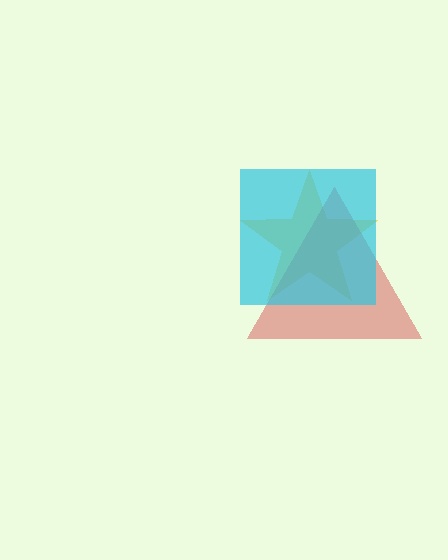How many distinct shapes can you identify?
There are 3 distinct shapes: a yellow star, a red triangle, a cyan square.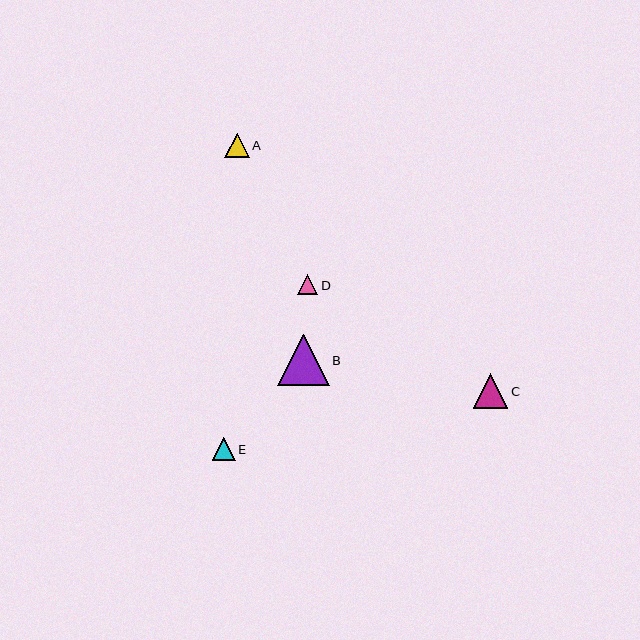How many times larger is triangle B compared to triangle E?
Triangle B is approximately 2.3 times the size of triangle E.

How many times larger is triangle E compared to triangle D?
Triangle E is approximately 1.1 times the size of triangle D.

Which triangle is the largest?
Triangle B is the largest with a size of approximately 51 pixels.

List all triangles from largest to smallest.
From largest to smallest: B, C, A, E, D.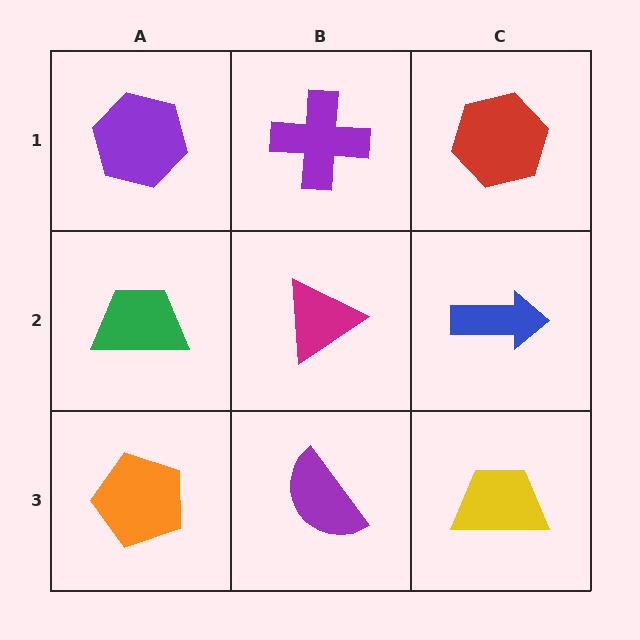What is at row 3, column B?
A purple semicircle.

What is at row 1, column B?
A purple cross.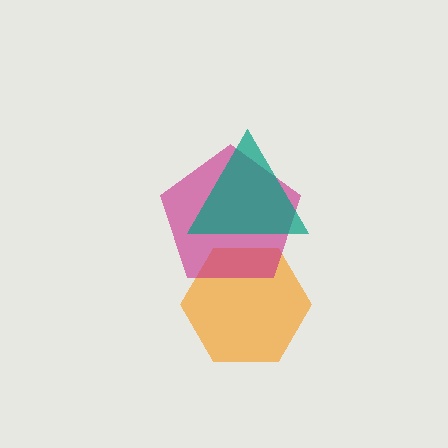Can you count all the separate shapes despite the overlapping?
Yes, there are 3 separate shapes.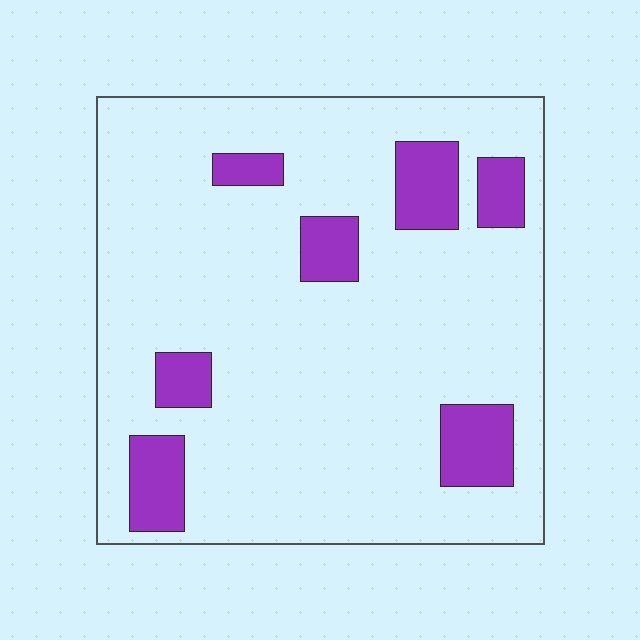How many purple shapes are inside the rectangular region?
7.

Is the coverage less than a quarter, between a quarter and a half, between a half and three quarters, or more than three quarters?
Less than a quarter.